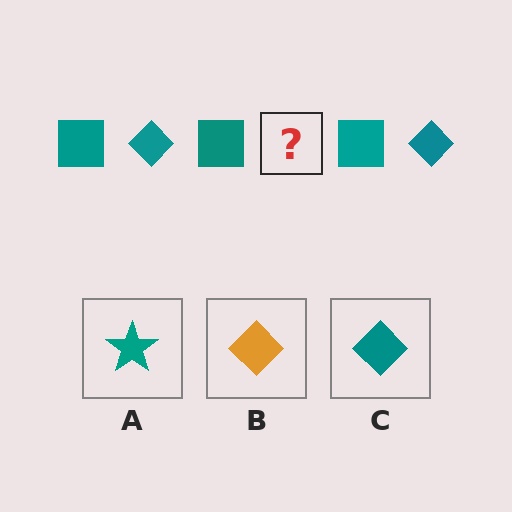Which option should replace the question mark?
Option C.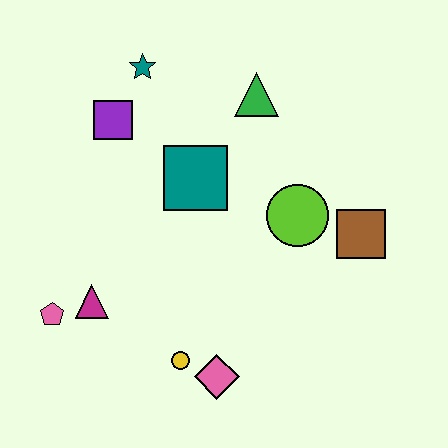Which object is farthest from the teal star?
The pink diamond is farthest from the teal star.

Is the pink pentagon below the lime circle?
Yes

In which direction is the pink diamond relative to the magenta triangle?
The pink diamond is to the right of the magenta triangle.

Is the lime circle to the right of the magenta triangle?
Yes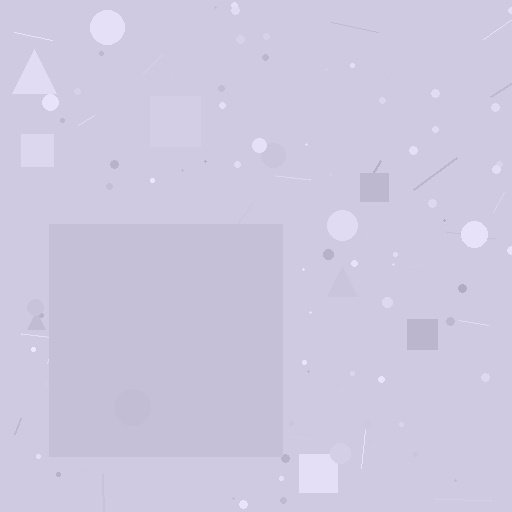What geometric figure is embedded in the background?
A square is embedded in the background.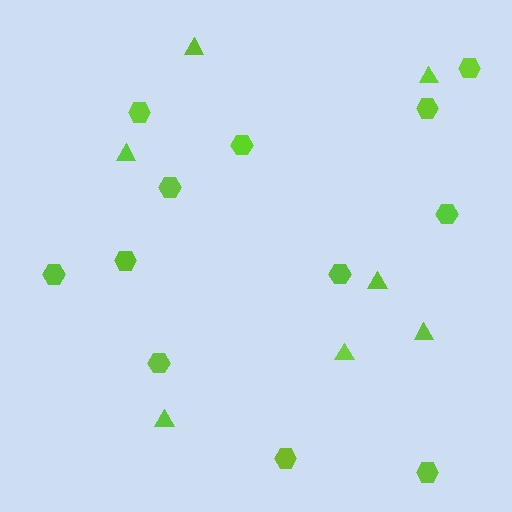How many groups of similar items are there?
There are 2 groups: one group of hexagons (12) and one group of triangles (7).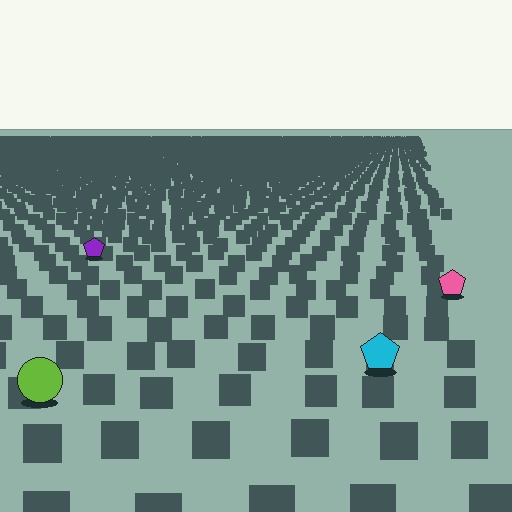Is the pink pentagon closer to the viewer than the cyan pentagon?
No. The cyan pentagon is closer — you can tell from the texture gradient: the ground texture is coarser near it.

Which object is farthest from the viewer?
The purple pentagon is farthest from the viewer. It appears smaller and the ground texture around it is denser.